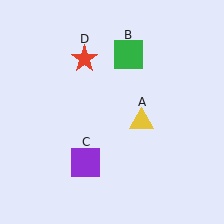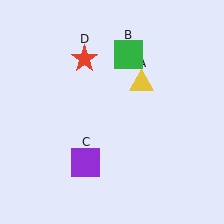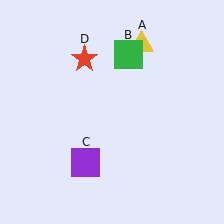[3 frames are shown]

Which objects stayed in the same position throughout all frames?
Green square (object B) and purple square (object C) and red star (object D) remained stationary.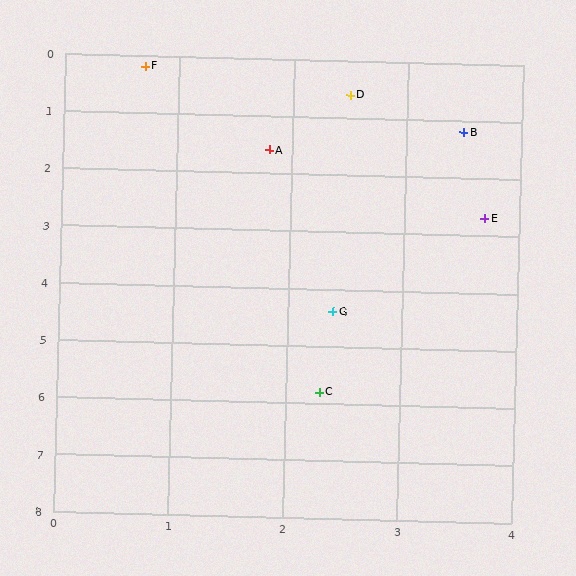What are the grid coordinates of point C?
Point C is at approximately (2.3, 5.8).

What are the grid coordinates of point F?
Point F is at approximately (0.7, 0.2).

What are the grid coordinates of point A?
Point A is at approximately (1.8, 1.6).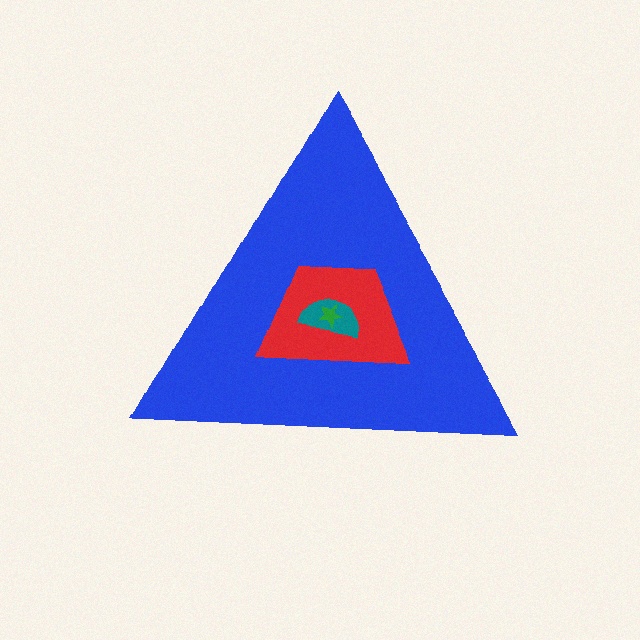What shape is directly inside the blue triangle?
The red trapezoid.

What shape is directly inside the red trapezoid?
The teal semicircle.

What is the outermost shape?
The blue triangle.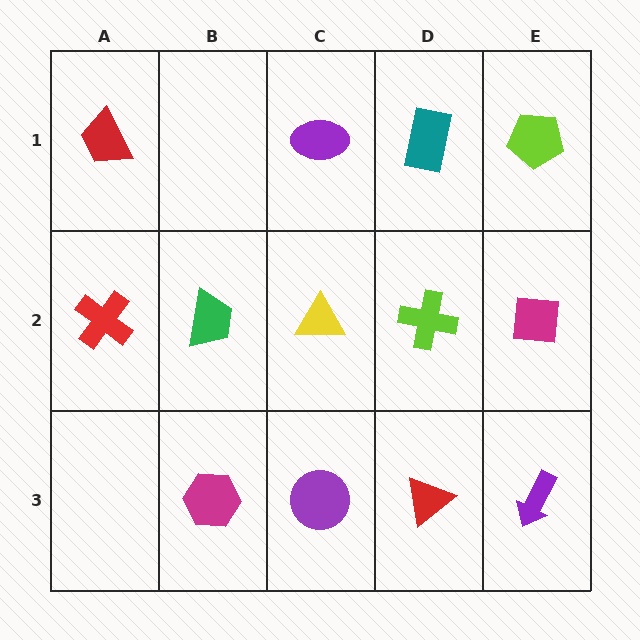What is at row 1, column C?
A purple ellipse.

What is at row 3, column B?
A magenta hexagon.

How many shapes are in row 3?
4 shapes.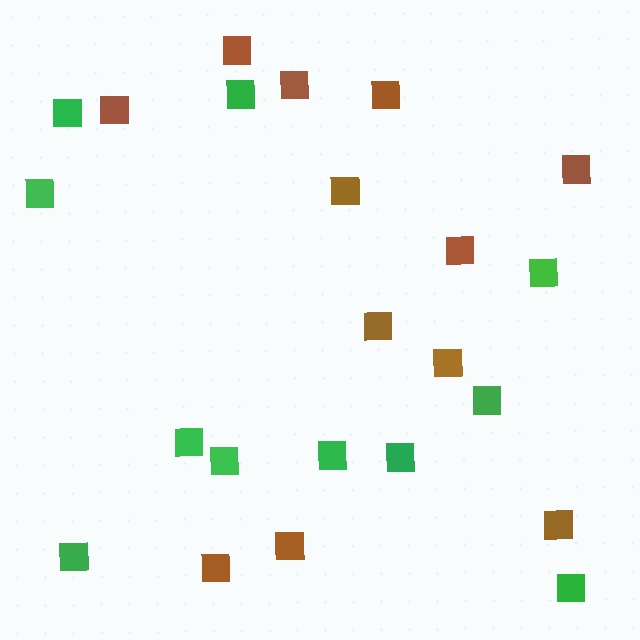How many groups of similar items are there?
There are 2 groups: one group of brown squares (12) and one group of green squares (11).